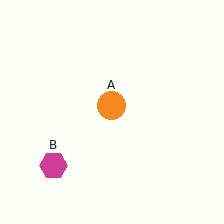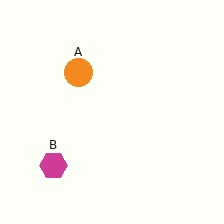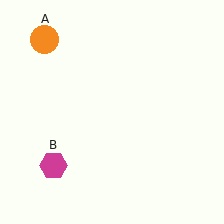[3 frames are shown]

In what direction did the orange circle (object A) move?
The orange circle (object A) moved up and to the left.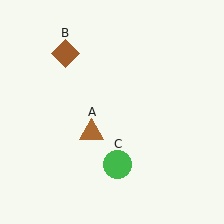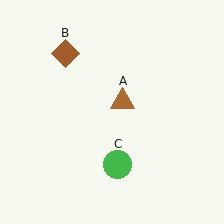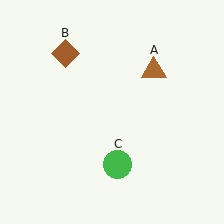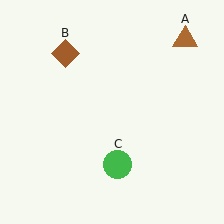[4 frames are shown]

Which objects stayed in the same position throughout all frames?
Brown diamond (object B) and green circle (object C) remained stationary.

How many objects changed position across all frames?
1 object changed position: brown triangle (object A).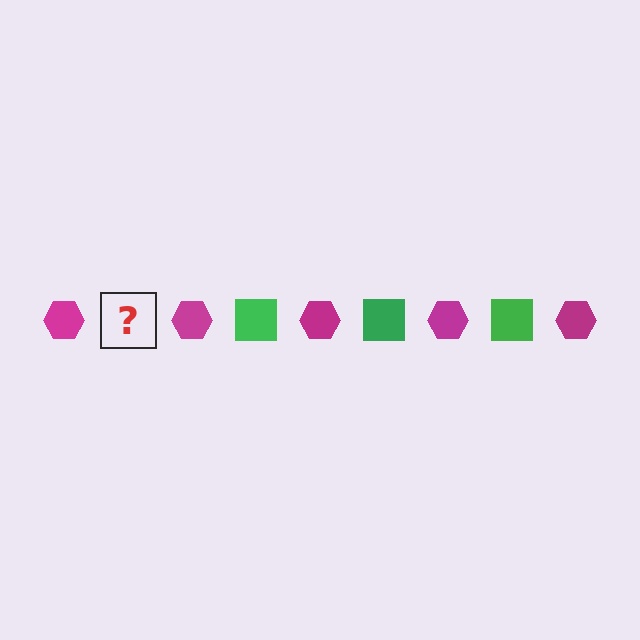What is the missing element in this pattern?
The missing element is a green square.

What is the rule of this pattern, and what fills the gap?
The rule is that the pattern alternates between magenta hexagon and green square. The gap should be filled with a green square.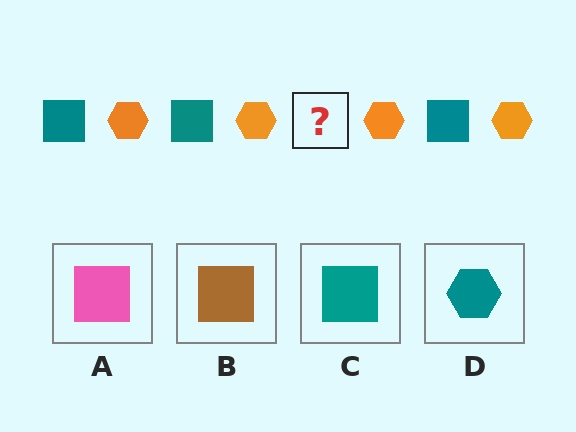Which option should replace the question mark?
Option C.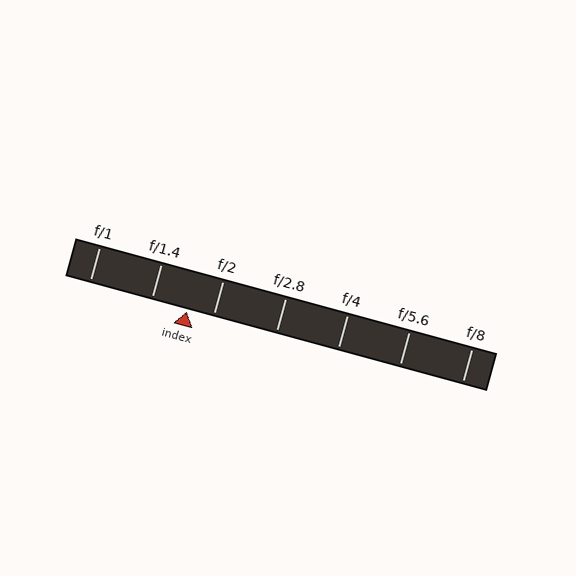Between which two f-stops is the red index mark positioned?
The index mark is between f/1.4 and f/2.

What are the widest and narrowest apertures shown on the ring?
The widest aperture shown is f/1 and the narrowest is f/8.